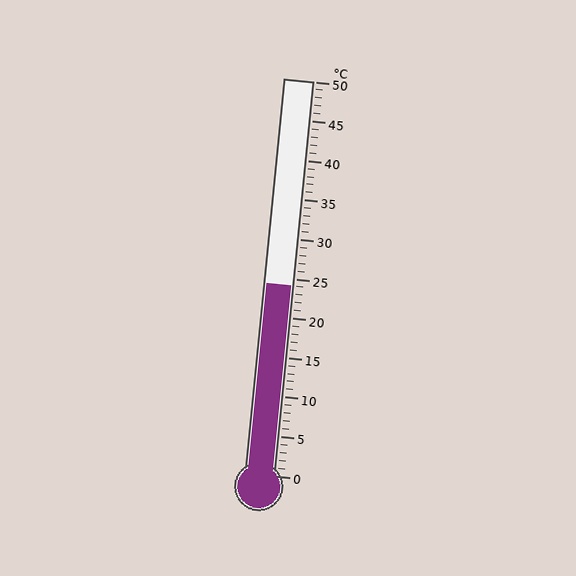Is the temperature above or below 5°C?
The temperature is above 5°C.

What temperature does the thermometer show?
The thermometer shows approximately 24°C.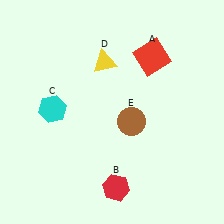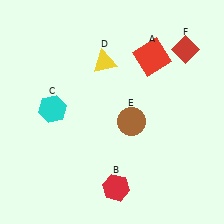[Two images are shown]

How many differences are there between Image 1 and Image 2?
There is 1 difference between the two images.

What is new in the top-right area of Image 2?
A red diamond (F) was added in the top-right area of Image 2.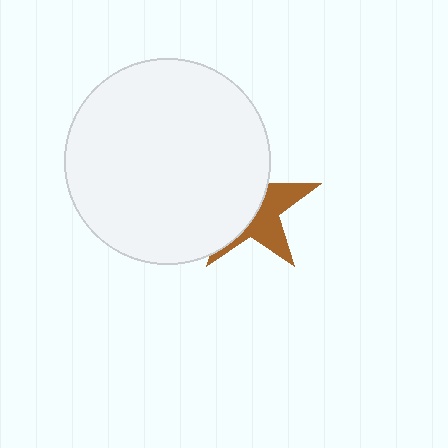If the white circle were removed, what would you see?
You would see the complete brown star.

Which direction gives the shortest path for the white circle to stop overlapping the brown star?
Moving left gives the shortest separation.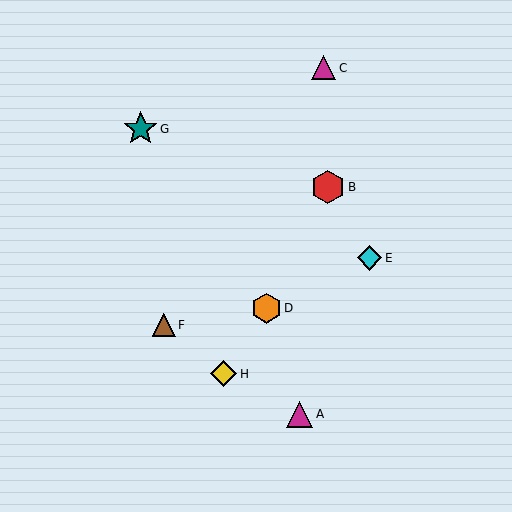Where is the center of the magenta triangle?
The center of the magenta triangle is at (299, 414).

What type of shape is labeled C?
Shape C is a magenta triangle.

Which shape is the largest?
The red hexagon (labeled B) is the largest.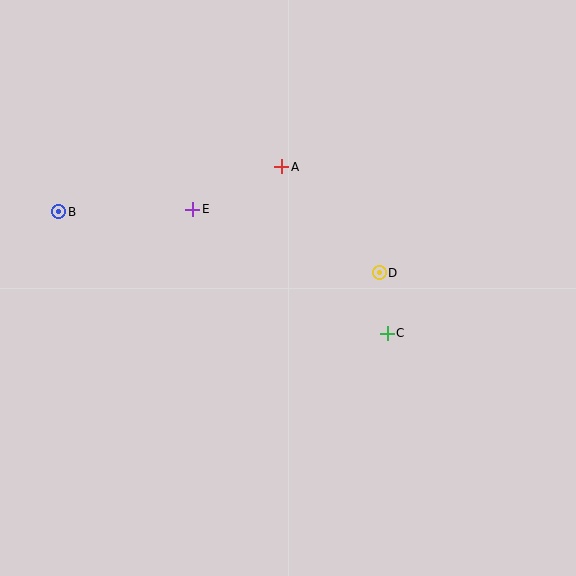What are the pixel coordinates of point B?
Point B is at (59, 212).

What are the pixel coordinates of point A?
Point A is at (282, 167).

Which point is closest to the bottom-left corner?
Point B is closest to the bottom-left corner.